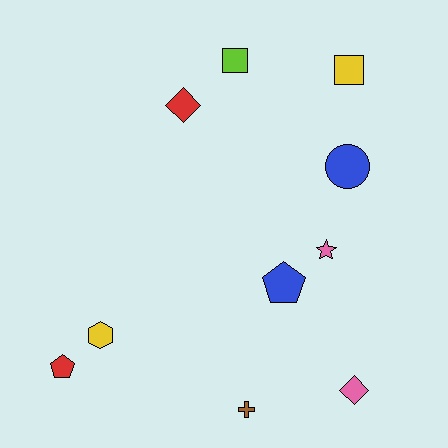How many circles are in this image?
There is 1 circle.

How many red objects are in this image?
There are 2 red objects.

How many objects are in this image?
There are 10 objects.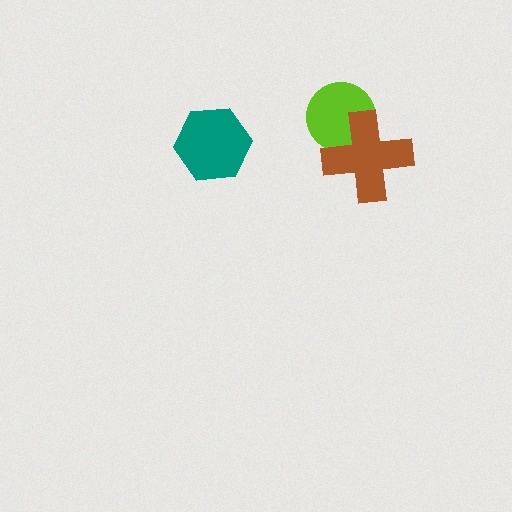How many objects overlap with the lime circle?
1 object overlaps with the lime circle.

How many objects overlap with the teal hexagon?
0 objects overlap with the teal hexagon.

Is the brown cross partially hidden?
No, no other shape covers it.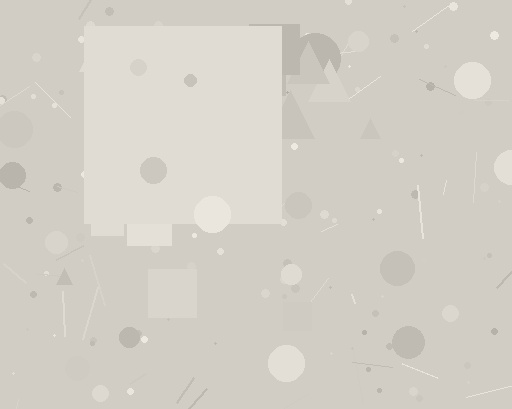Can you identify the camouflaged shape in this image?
The camouflaged shape is a square.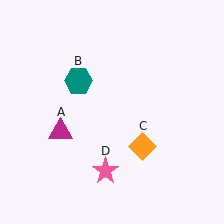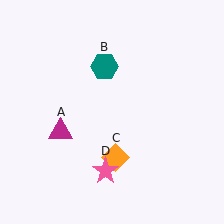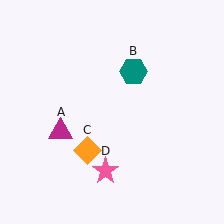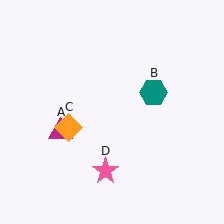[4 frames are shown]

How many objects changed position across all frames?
2 objects changed position: teal hexagon (object B), orange diamond (object C).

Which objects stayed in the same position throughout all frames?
Magenta triangle (object A) and pink star (object D) remained stationary.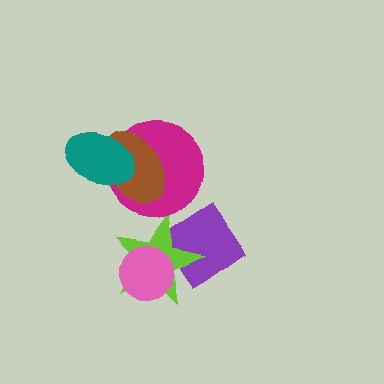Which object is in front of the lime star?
The pink circle is in front of the lime star.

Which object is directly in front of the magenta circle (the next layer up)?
The brown ellipse is directly in front of the magenta circle.